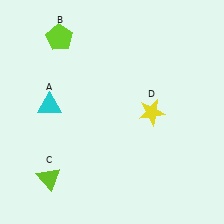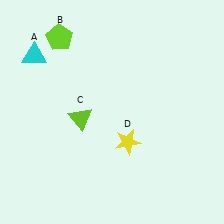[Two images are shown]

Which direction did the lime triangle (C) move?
The lime triangle (C) moved up.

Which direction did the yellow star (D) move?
The yellow star (D) moved down.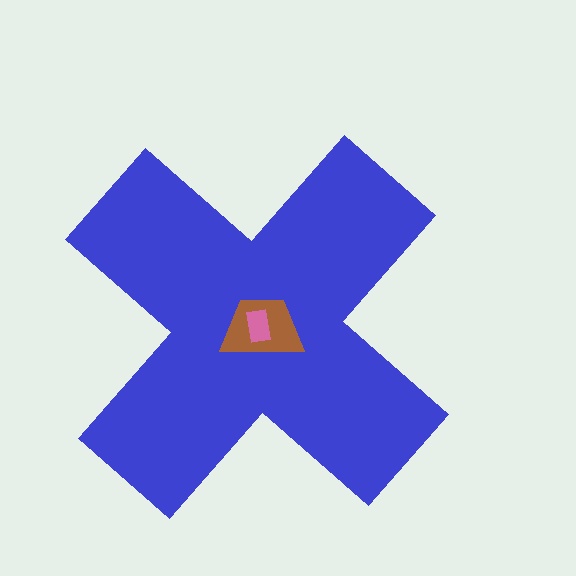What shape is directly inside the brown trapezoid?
The pink rectangle.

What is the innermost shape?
The pink rectangle.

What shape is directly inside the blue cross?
The brown trapezoid.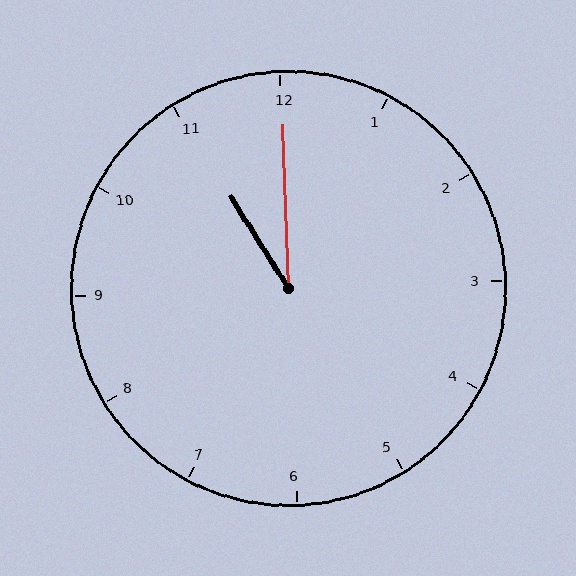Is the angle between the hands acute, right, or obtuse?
It is acute.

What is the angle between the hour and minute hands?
Approximately 30 degrees.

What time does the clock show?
11:00.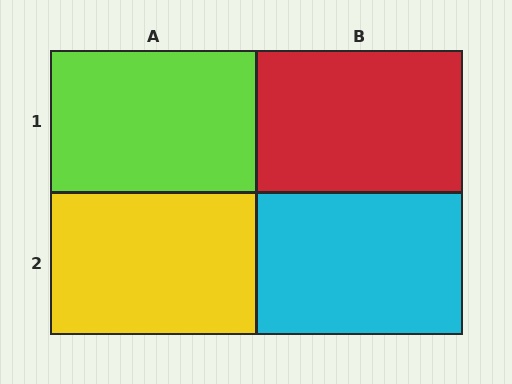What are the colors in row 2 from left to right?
Yellow, cyan.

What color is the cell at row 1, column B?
Red.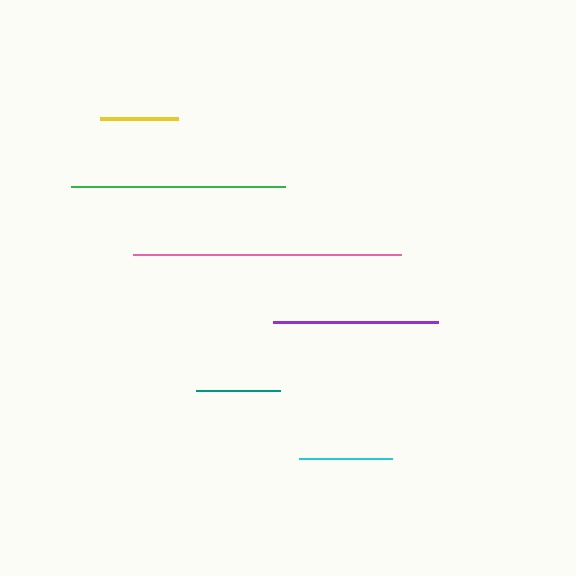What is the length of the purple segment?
The purple segment is approximately 165 pixels long.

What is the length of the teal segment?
The teal segment is approximately 84 pixels long.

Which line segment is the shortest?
The yellow line is the shortest at approximately 79 pixels.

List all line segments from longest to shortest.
From longest to shortest: pink, green, purple, cyan, teal, yellow.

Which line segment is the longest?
The pink line is the longest at approximately 268 pixels.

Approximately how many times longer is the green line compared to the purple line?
The green line is approximately 1.3 times the length of the purple line.